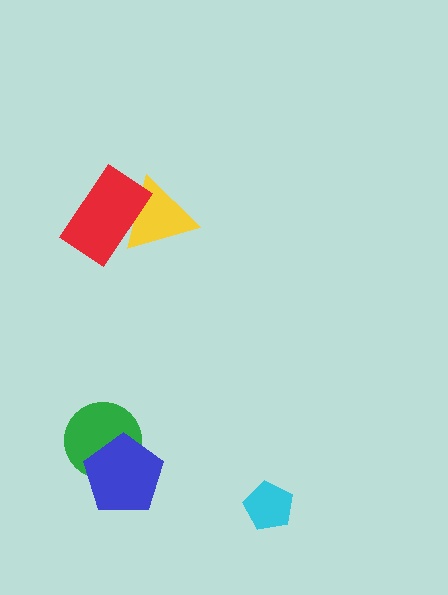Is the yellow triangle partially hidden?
Yes, it is partially covered by another shape.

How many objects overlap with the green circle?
1 object overlaps with the green circle.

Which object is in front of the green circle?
The blue pentagon is in front of the green circle.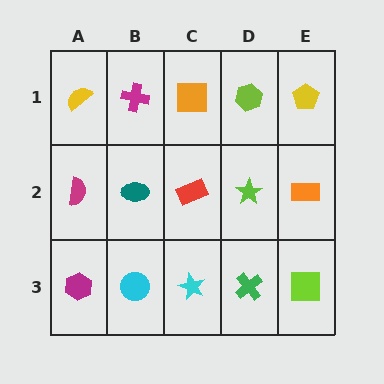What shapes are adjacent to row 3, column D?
A lime star (row 2, column D), a cyan star (row 3, column C), a lime square (row 3, column E).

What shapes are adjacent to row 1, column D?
A lime star (row 2, column D), an orange square (row 1, column C), a yellow pentagon (row 1, column E).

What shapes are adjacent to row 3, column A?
A magenta semicircle (row 2, column A), a cyan circle (row 3, column B).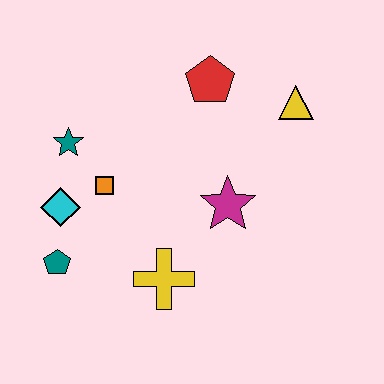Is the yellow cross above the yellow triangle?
No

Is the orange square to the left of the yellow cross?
Yes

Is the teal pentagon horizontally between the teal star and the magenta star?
No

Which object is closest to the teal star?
The orange square is closest to the teal star.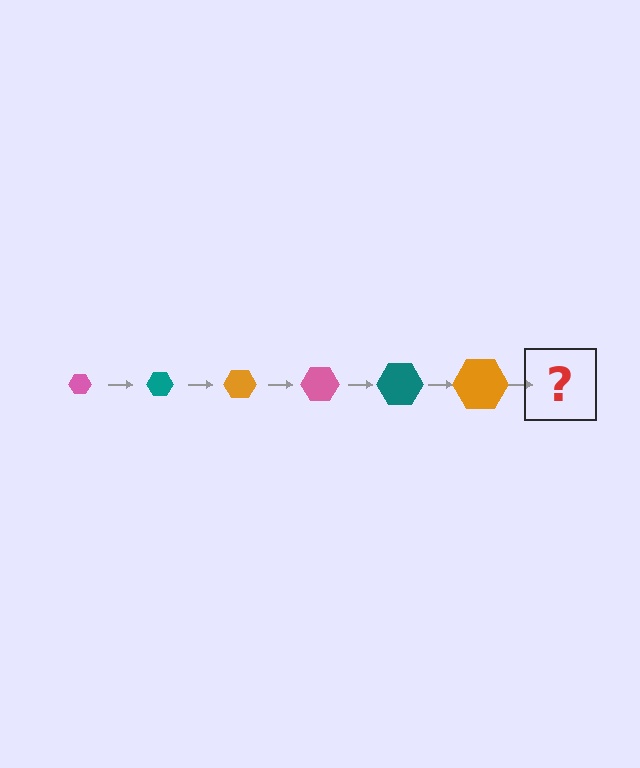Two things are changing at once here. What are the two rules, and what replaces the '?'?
The two rules are that the hexagon grows larger each step and the color cycles through pink, teal, and orange. The '?' should be a pink hexagon, larger than the previous one.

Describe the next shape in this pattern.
It should be a pink hexagon, larger than the previous one.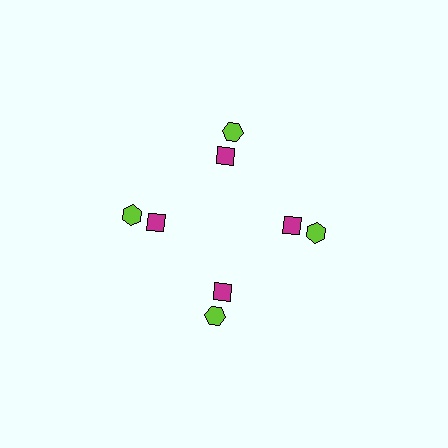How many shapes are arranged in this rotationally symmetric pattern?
There are 8 shapes, arranged in 4 groups of 2.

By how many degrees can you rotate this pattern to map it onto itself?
The pattern maps onto itself every 90 degrees of rotation.